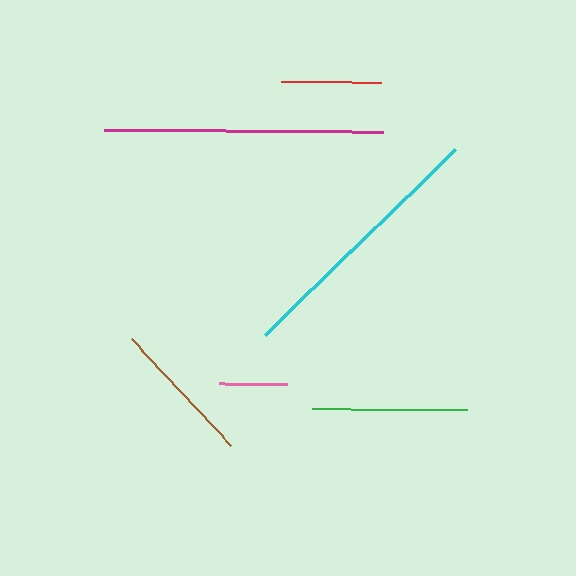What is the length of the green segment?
The green segment is approximately 155 pixels long.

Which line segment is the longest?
The magenta line is the longest at approximately 279 pixels.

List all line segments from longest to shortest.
From longest to shortest: magenta, cyan, green, brown, red, pink.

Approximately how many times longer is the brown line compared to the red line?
The brown line is approximately 1.5 times the length of the red line.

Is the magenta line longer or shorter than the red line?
The magenta line is longer than the red line.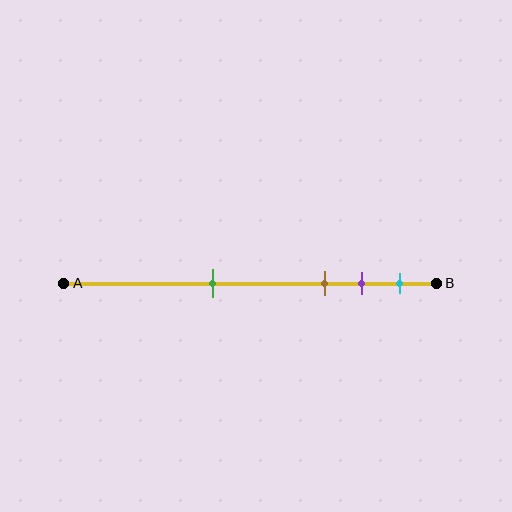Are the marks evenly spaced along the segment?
No, the marks are not evenly spaced.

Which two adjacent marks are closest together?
The purple and cyan marks are the closest adjacent pair.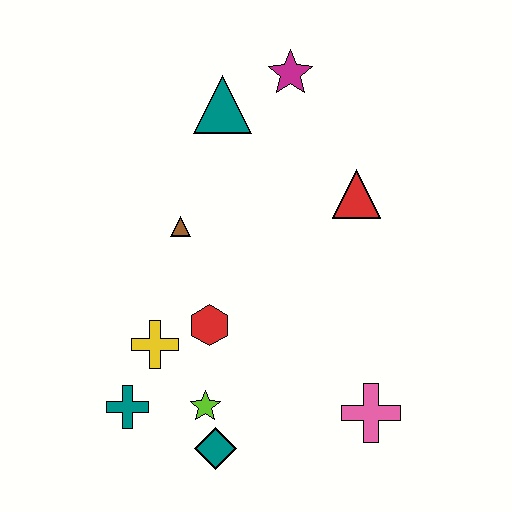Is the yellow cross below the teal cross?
No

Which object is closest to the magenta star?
The teal triangle is closest to the magenta star.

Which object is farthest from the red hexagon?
The magenta star is farthest from the red hexagon.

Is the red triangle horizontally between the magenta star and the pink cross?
Yes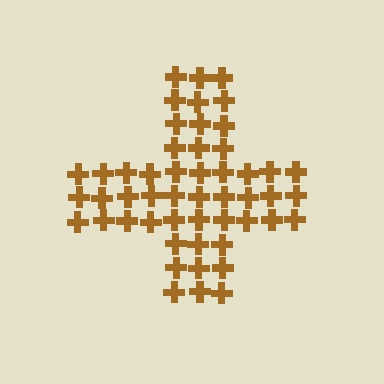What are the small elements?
The small elements are crosses.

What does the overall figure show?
The overall figure shows a cross.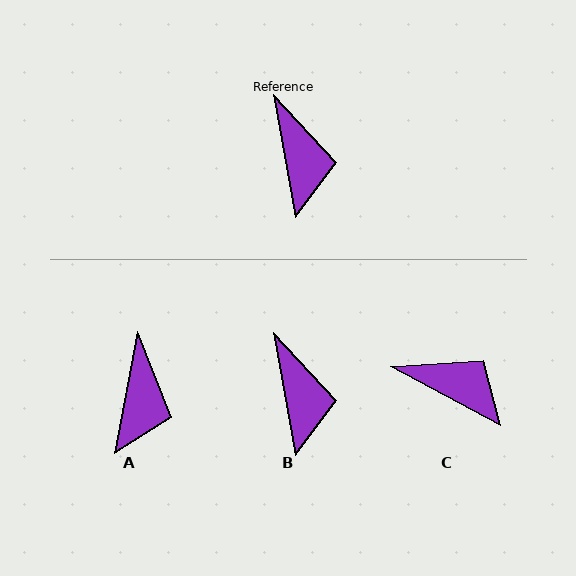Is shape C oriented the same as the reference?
No, it is off by about 51 degrees.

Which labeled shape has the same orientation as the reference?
B.